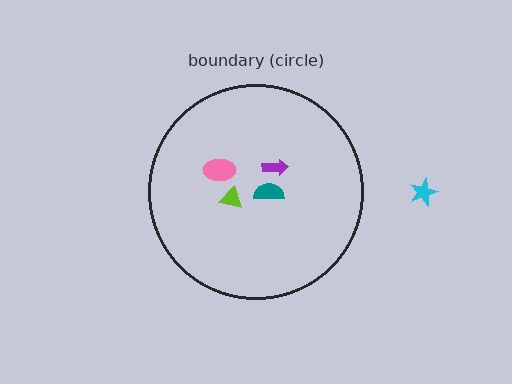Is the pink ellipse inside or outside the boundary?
Inside.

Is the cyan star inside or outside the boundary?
Outside.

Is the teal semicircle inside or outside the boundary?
Inside.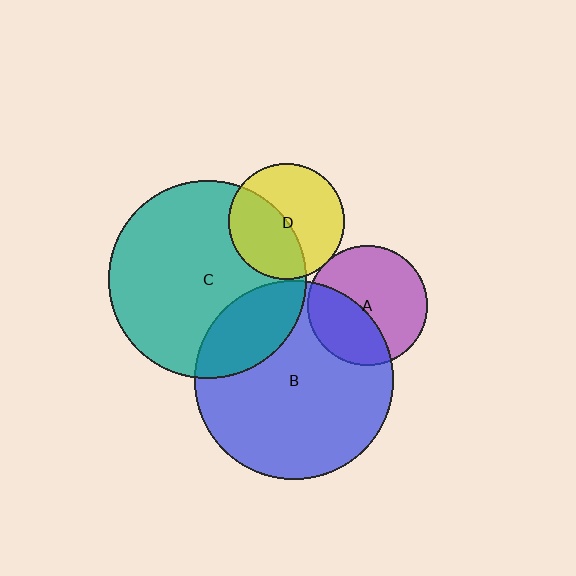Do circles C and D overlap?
Yes.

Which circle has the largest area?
Circle B (blue).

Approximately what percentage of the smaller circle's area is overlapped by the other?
Approximately 45%.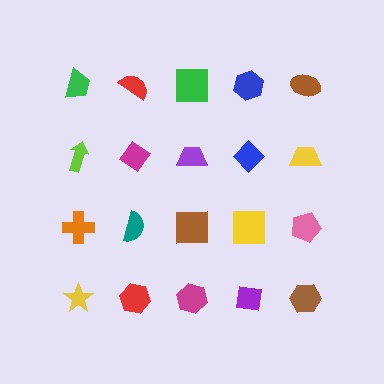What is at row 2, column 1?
A lime arrow.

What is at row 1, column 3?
A green square.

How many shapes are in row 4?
5 shapes.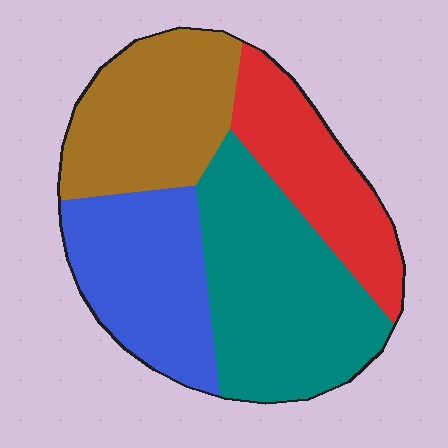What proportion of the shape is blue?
Blue takes up less than a quarter of the shape.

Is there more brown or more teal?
Teal.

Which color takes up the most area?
Teal, at roughly 35%.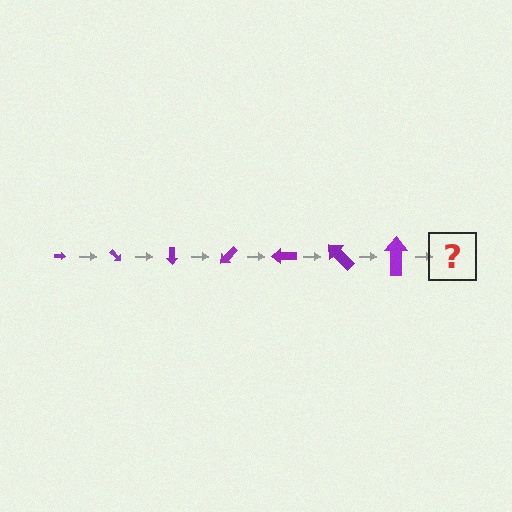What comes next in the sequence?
The next element should be an arrow, larger than the previous one and rotated 315 degrees from the start.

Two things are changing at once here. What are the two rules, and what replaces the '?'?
The two rules are that the arrow grows larger each step and it rotates 45 degrees each step. The '?' should be an arrow, larger than the previous one and rotated 315 degrees from the start.